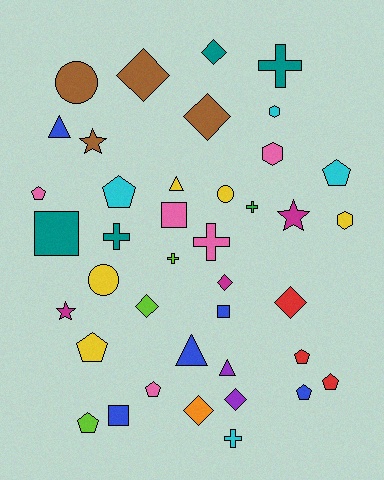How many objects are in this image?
There are 40 objects.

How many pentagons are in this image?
There are 9 pentagons.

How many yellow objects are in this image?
There are 5 yellow objects.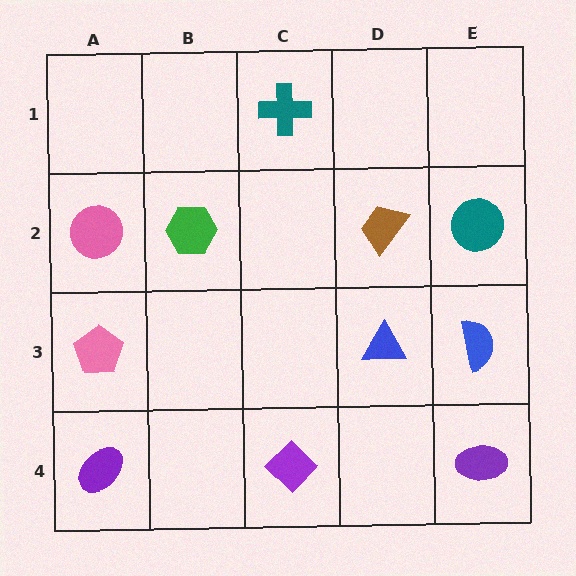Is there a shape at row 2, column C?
No, that cell is empty.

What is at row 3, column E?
A blue semicircle.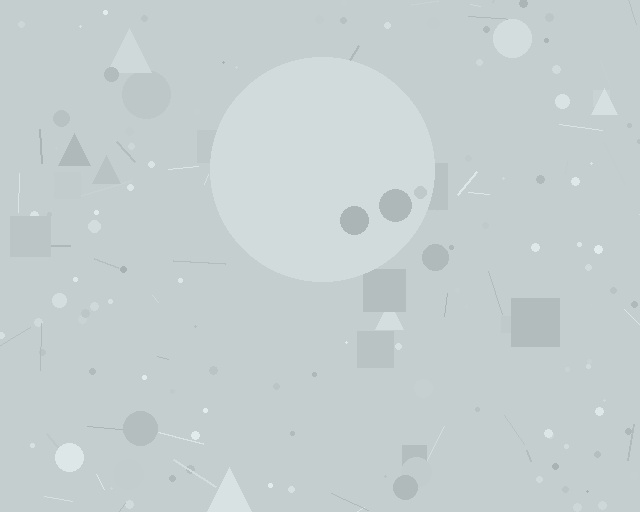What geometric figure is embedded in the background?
A circle is embedded in the background.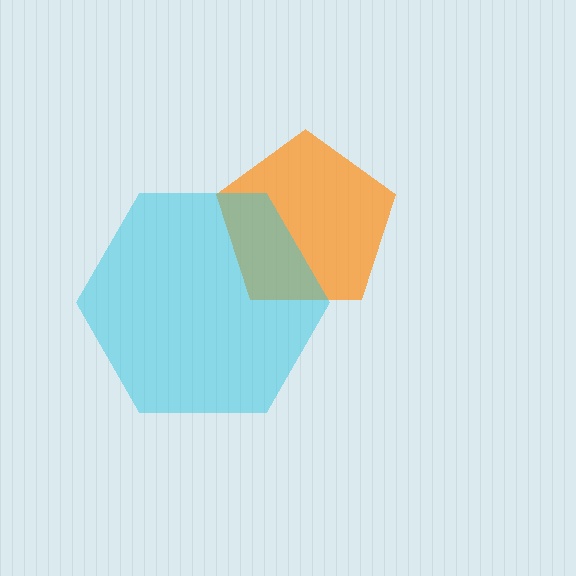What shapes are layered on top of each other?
The layered shapes are: an orange pentagon, a cyan hexagon.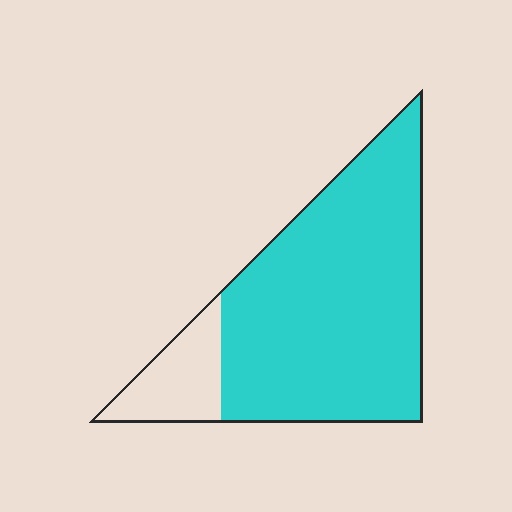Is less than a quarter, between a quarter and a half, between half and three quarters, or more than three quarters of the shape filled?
More than three quarters.